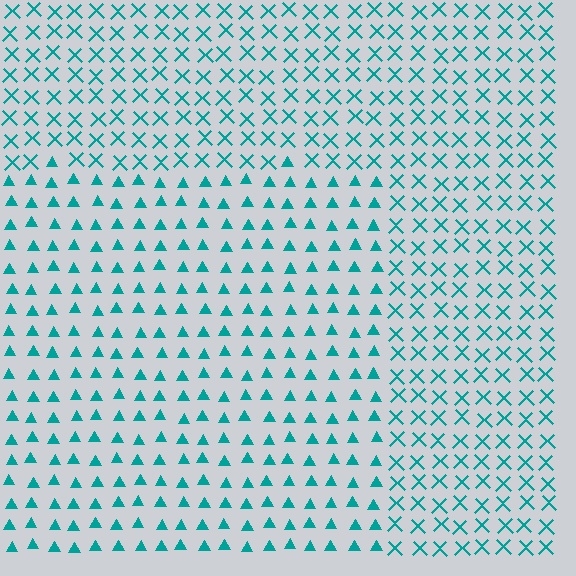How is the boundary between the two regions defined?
The boundary is defined by a change in element shape: triangles inside vs. X marks outside. All elements share the same color and spacing.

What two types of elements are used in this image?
The image uses triangles inside the rectangle region and X marks outside it.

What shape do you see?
I see a rectangle.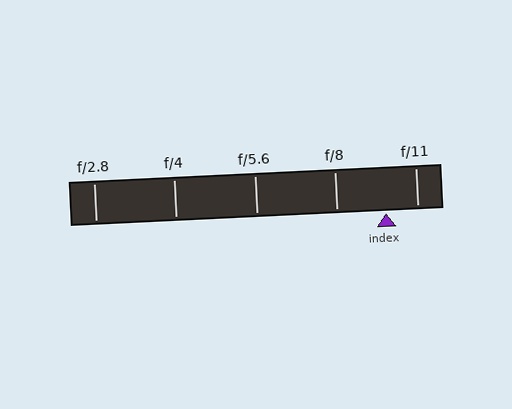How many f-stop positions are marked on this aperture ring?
There are 5 f-stop positions marked.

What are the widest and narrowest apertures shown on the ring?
The widest aperture shown is f/2.8 and the narrowest is f/11.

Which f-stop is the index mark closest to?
The index mark is closest to f/11.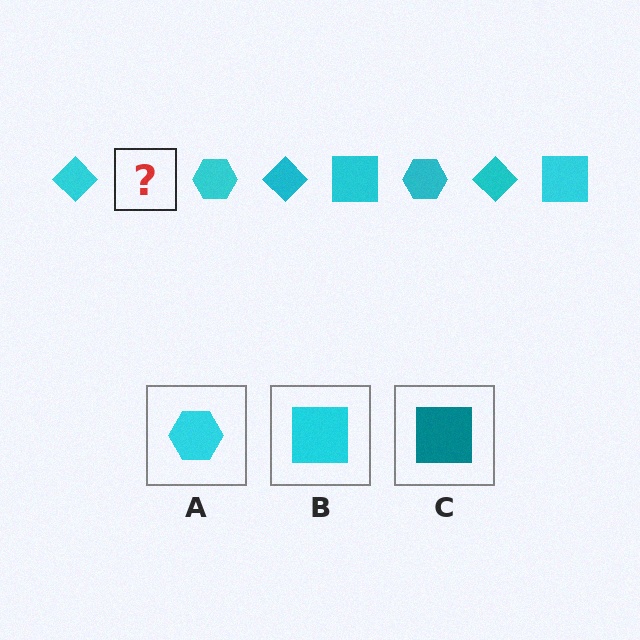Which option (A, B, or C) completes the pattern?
B.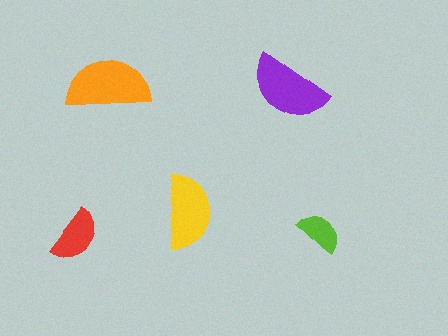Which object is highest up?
The orange semicircle is topmost.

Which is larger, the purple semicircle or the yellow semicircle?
The purple one.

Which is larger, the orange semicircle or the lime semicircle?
The orange one.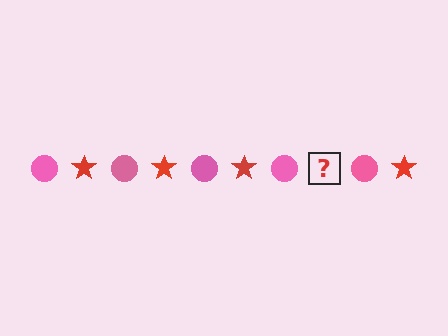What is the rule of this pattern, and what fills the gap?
The rule is that the pattern alternates between pink circle and red star. The gap should be filled with a red star.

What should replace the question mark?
The question mark should be replaced with a red star.